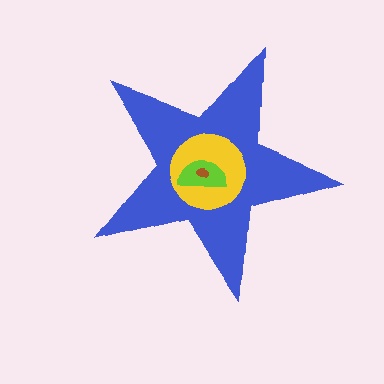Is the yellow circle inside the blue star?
Yes.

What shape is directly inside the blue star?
The yellow circle.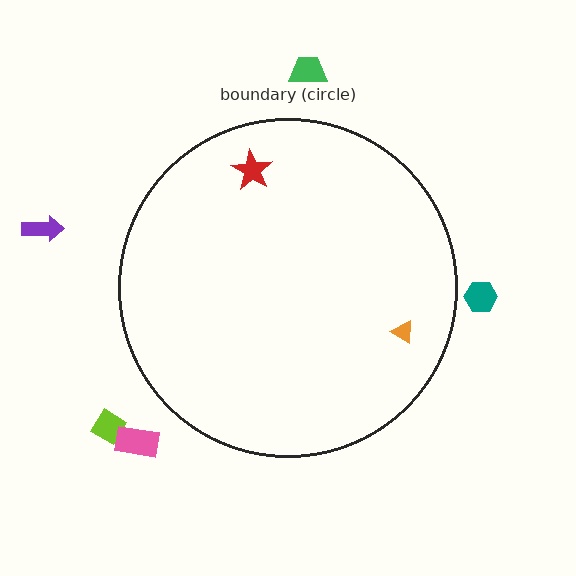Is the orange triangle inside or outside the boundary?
Inside.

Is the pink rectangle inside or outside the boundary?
Outside.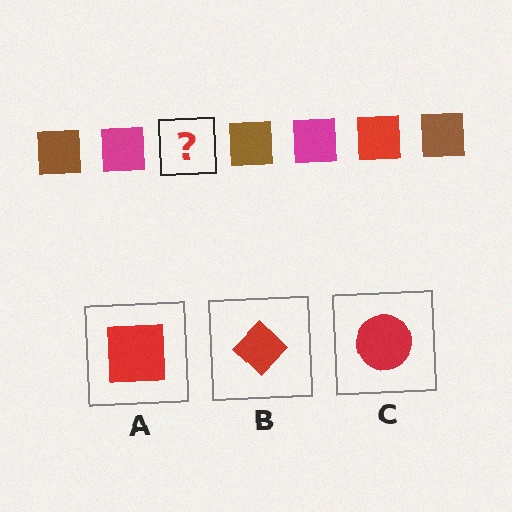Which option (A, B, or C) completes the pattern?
A.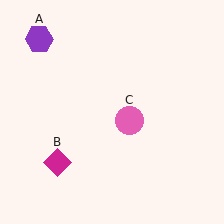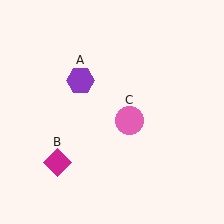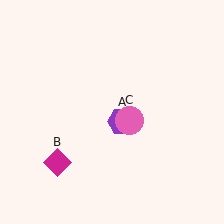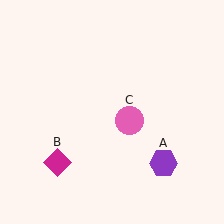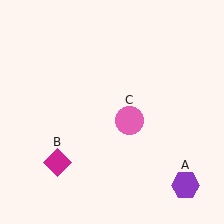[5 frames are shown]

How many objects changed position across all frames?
1 object changed position: purple hexagon (object A).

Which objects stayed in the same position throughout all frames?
Magenta diamond (object B) and pink circle (object C) remained stationary.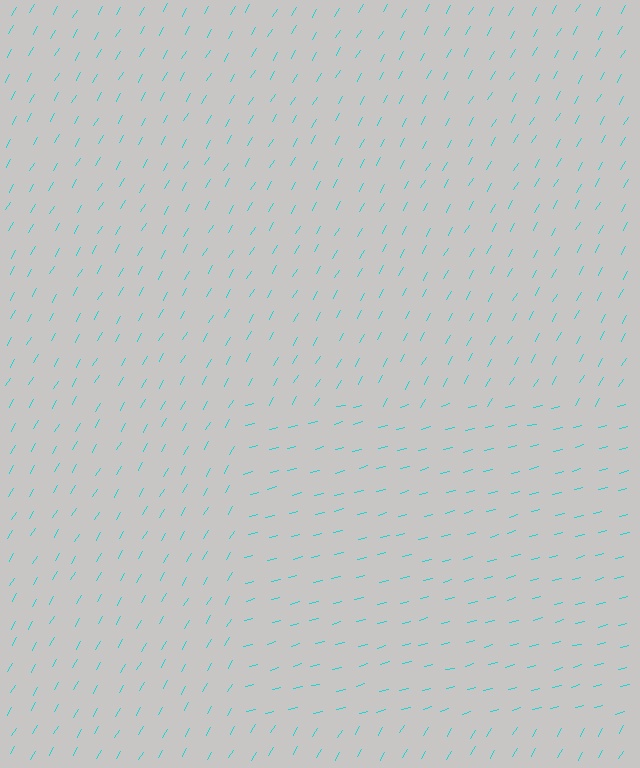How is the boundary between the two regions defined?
The boundary is defined purely by a change in line orientation (approximately 45 degrees difference). All lines are the same color and thickness.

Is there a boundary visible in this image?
Yes, there is a texture boundary formed by a change in line orientation.